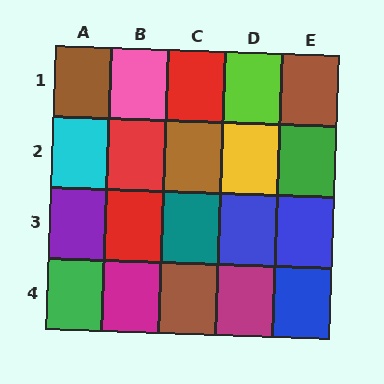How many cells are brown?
4 cells are brown.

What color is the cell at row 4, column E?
Blue.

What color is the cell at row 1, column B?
Pink.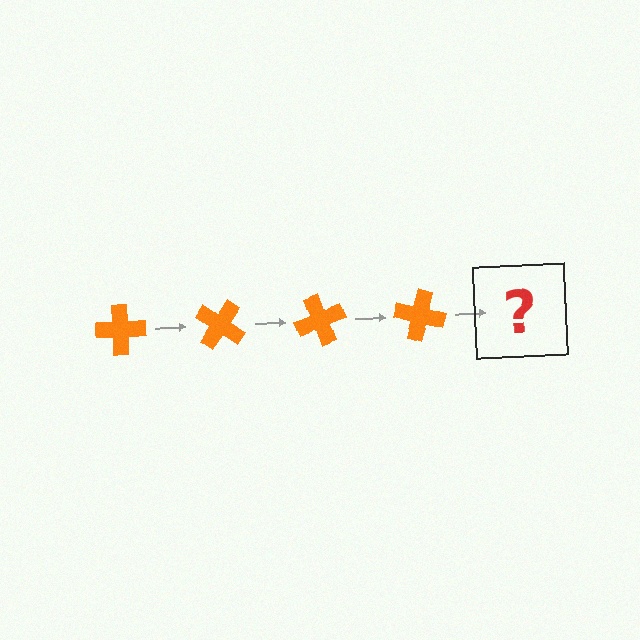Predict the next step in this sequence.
The next step is an orange cross rotated 140 degrees.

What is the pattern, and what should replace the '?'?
The pattern is that the cross rotates 35 degrees each step. The '?' should be an orange cross rotated 140 degrees.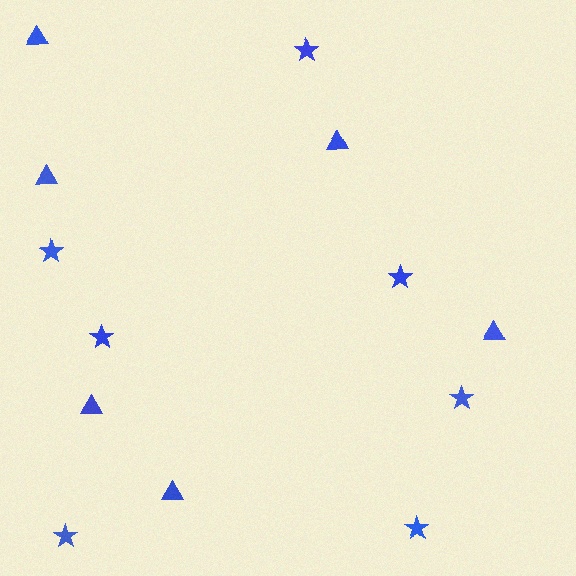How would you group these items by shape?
There are 2 groups: one group of triangles (6) and one group of stars (7).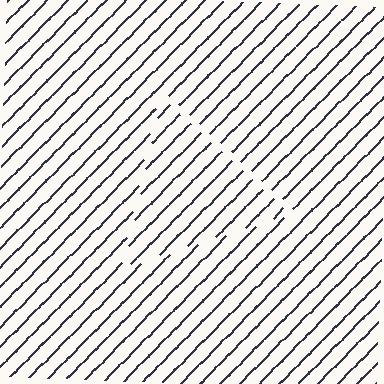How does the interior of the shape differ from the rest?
The interior of the shape contains the same grating, shifted by half a period — the contour is defined by the phase discontinuity where line-ends from the inner and outer gratings abut.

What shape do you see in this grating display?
An illusory triangle. The interior of the shape contains the same grating, shifted by half a period — the contour is defined by the phase discontinuity where line-ends from the inner and outer gratings abut.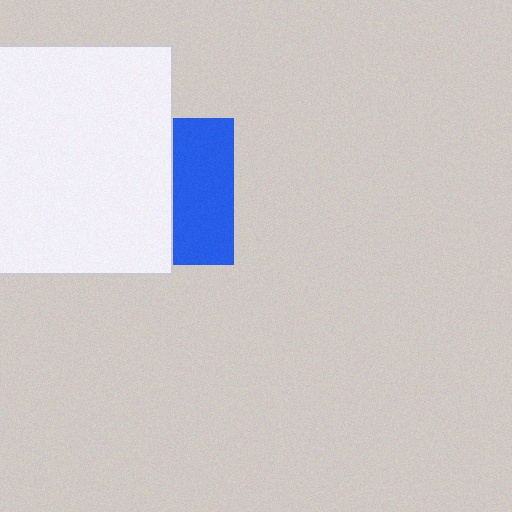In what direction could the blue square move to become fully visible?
The blue square could move right. That would shift it out from behind the white square entirely.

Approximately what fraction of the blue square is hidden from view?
Roughly 59% of the blue square is hidden behind the white square.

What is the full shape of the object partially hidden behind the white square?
The partially hidden object is a blue square.